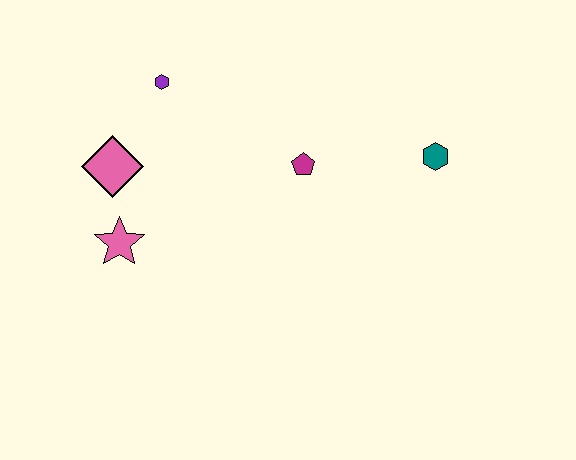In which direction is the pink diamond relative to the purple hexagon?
The pink diamond is below the purple hexagon.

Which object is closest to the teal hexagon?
The magenta pentagon is closest to the teal hexagon.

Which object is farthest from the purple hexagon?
The teal hexagon is farthest from the purple hexagon.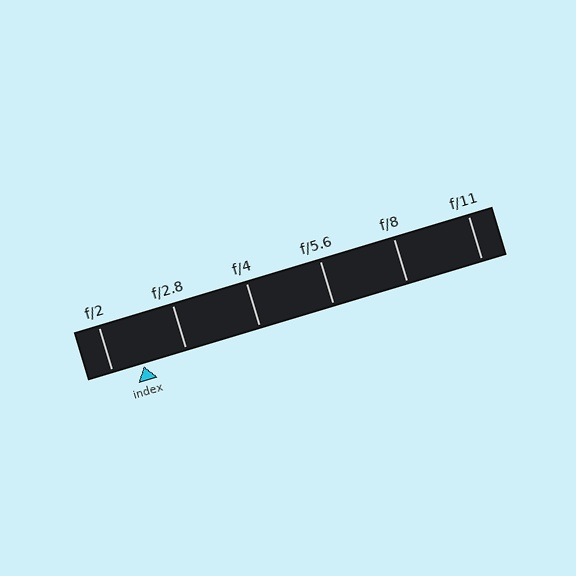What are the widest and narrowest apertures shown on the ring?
The widest aperture shown is f/2 and the narrowest is f/11.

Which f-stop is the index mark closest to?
The index mark is closest to f/2.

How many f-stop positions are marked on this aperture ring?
There are 6 f-stop positions marked.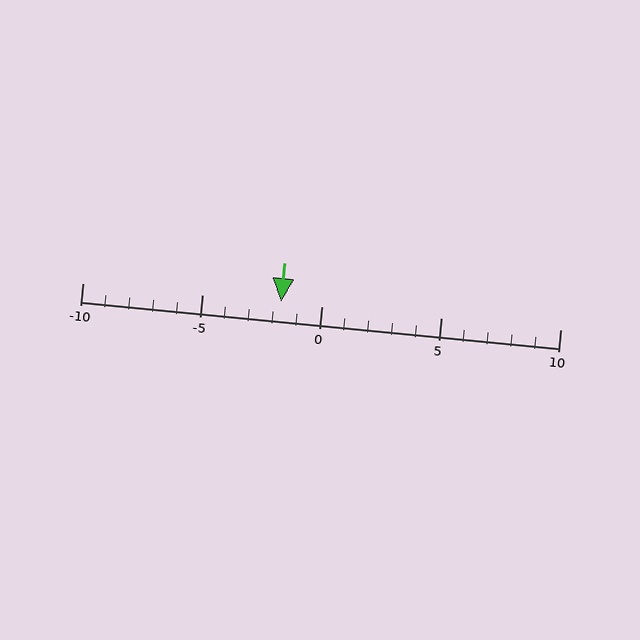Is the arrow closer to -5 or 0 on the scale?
The arrow is closer to 0.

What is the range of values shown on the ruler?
The ruler shows values from -10 to 10.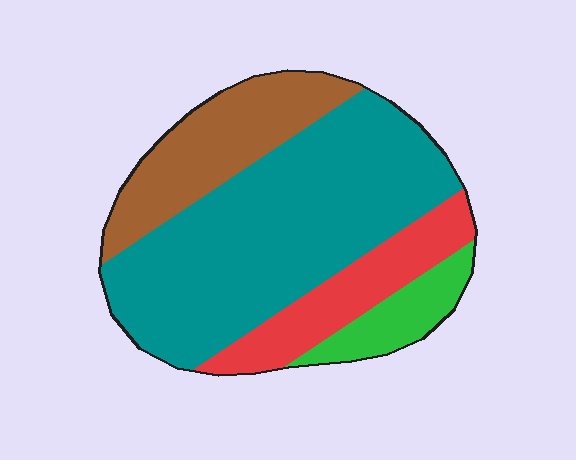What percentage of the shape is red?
Red takes up about one sixth (1/6) of the shape.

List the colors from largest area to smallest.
From largest to smallest: teal, brown, red, green.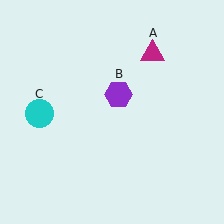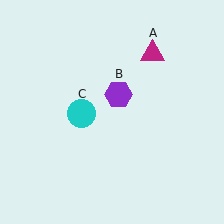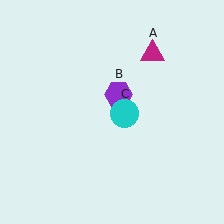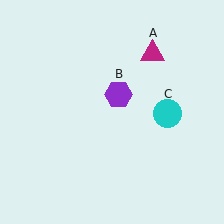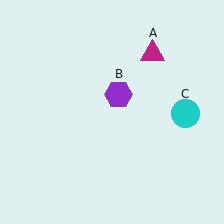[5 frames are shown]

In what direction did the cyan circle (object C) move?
The cyan circle (object C) moved right.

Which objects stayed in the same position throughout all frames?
Magenta triangle (object A) and purple hexagon (object B) remained stationary.